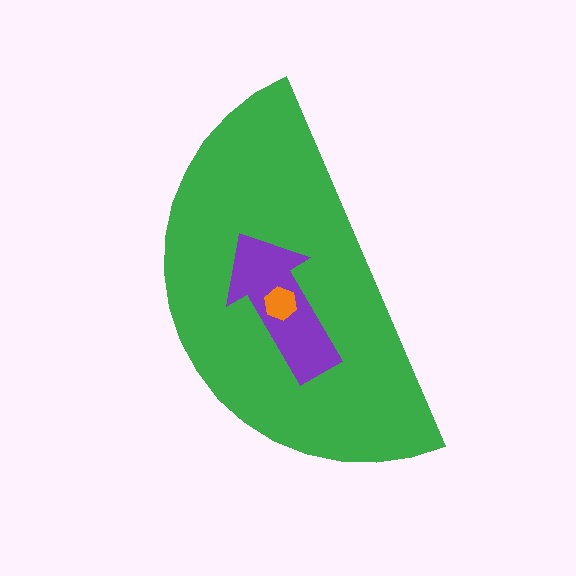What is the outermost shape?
The green semicircle.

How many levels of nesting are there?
3.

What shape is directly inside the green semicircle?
The purple arrow.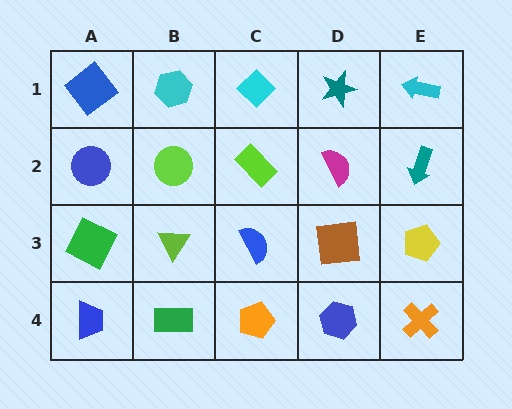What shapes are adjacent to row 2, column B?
A cyan hexagon (row 1, column B), a lime triangle (row 3, column B), a blue circle (row 2, column A), a lime rectangle (row 2, column C).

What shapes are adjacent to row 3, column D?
A magenta semicircle (row 2, column D), a blue hexagon (row 4, column D), a blue semicircle (row 3, column C), a yellow pentagon (row 3, column E).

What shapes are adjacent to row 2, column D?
A teal star (row 1, column D), a brown square (row 3, column D), a lime rectangle (row 2, column C), a teal arrow (row 2, column E).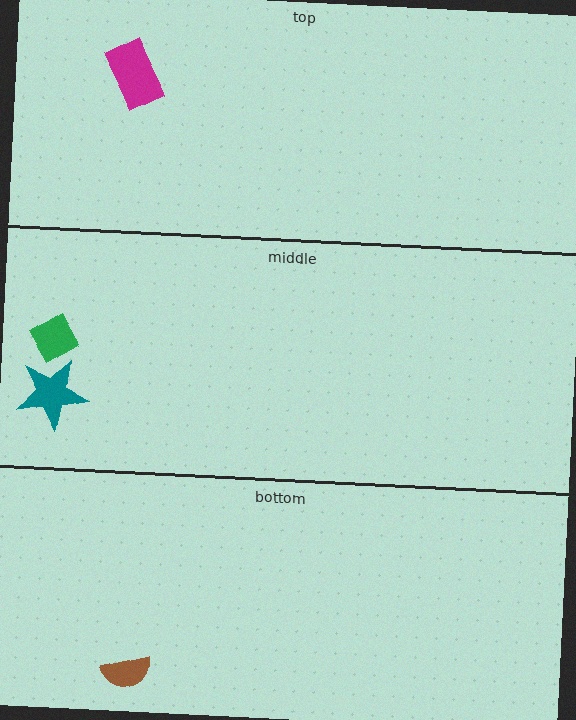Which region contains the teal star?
The middle region.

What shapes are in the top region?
The magenta rectangle.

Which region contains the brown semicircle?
The bottom region.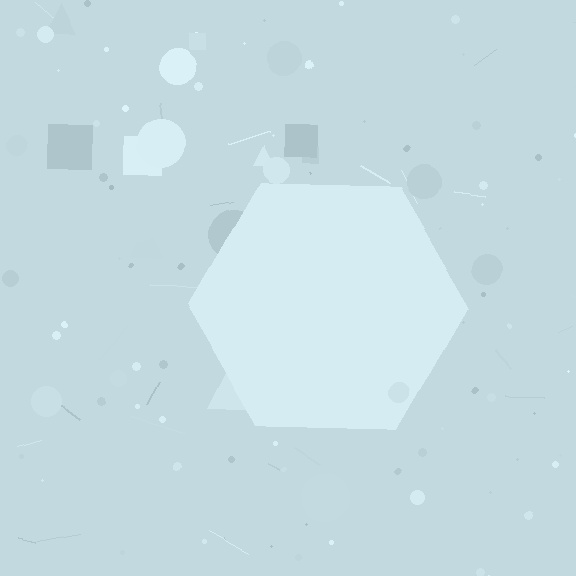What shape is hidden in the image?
A hexagon is hidden in the image.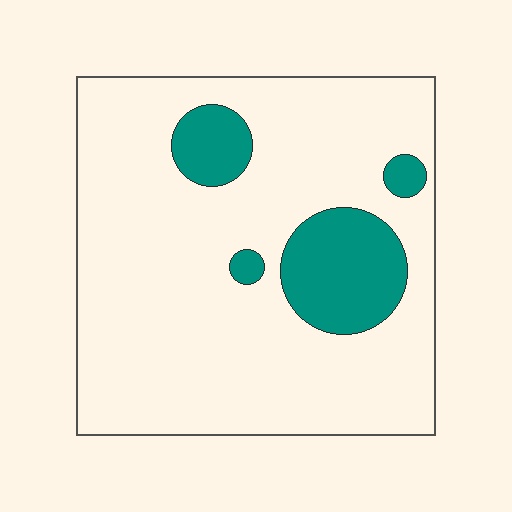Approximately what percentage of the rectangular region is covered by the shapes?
Approximately 15%.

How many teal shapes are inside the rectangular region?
4.